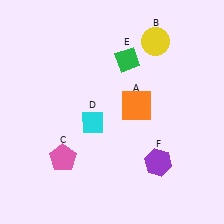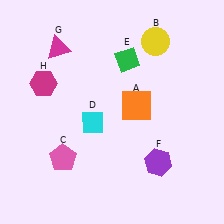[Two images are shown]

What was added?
A magenta triangle (G), a magenta hexagon (H) were added in Image 2.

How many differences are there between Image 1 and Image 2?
There are 2 differences between the two images.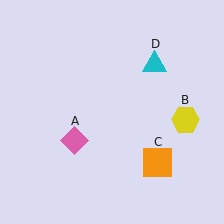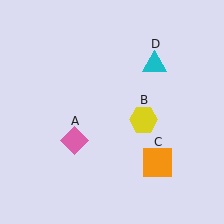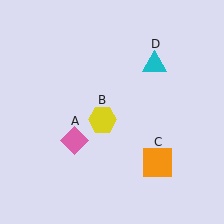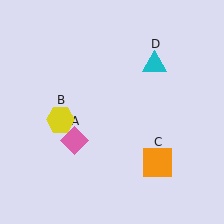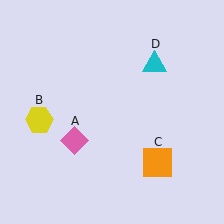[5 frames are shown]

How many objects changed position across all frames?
1 object changed position: yellow hexagon (object B).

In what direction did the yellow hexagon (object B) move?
The yellow hexagon (object B) moved left.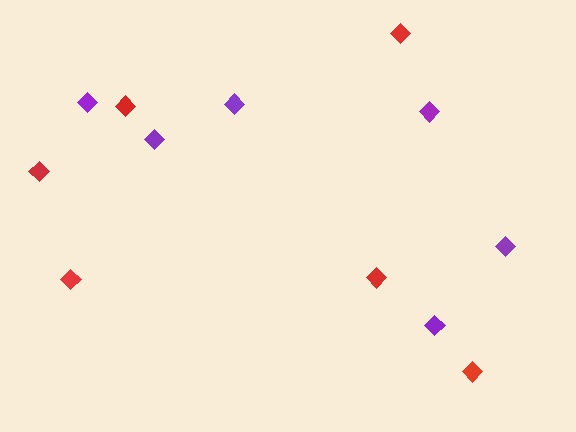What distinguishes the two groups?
There are 2 groups: one group of red diamonds (6) and one group of purple diamonds (6).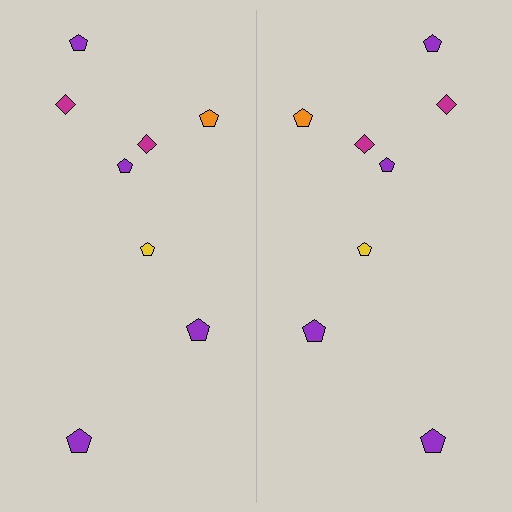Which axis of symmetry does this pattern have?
The pattern has a vertical axis of symmetry running through the center of the image.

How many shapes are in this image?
There are 16 shapes in this image.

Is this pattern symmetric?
Yes, this pattern has bilateral (reflection) symmetry.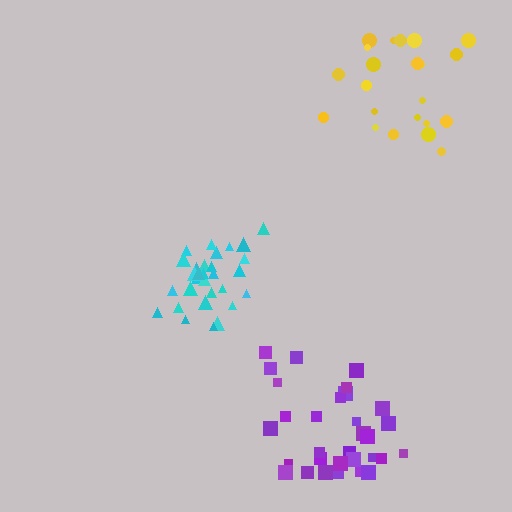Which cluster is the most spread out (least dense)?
Purple.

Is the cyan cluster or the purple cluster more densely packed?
Cyan.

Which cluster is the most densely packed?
Cyan.